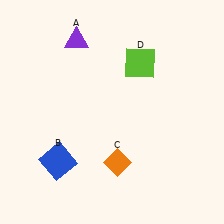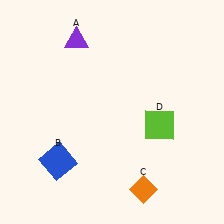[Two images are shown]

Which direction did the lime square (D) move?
The lime square (D) moved down.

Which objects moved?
The objects that moved are: the orange diamond (C), the lime square (D).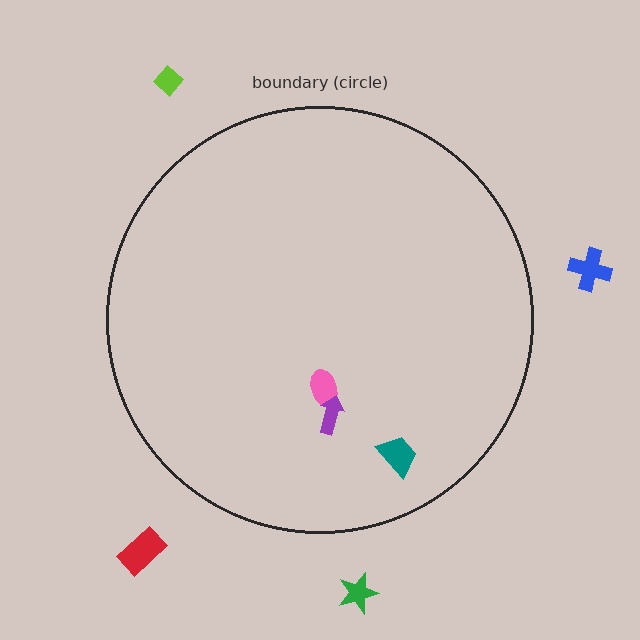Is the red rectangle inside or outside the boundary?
Outside.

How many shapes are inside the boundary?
3 inside, 4 outside.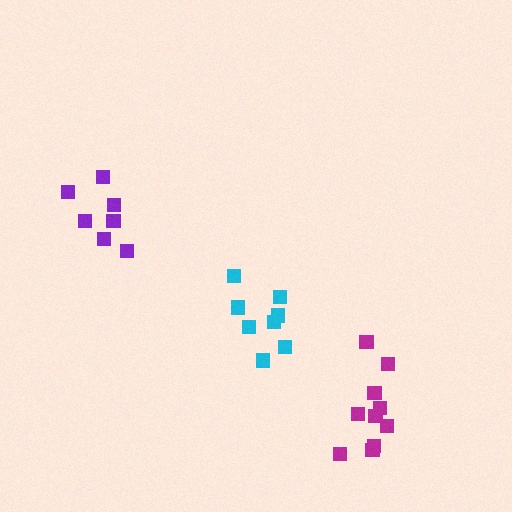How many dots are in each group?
Group 1: 8 dots, Group 2: 10 dots, Group 3: 7 dots (25 total).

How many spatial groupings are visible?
There are 3 spatial groupings.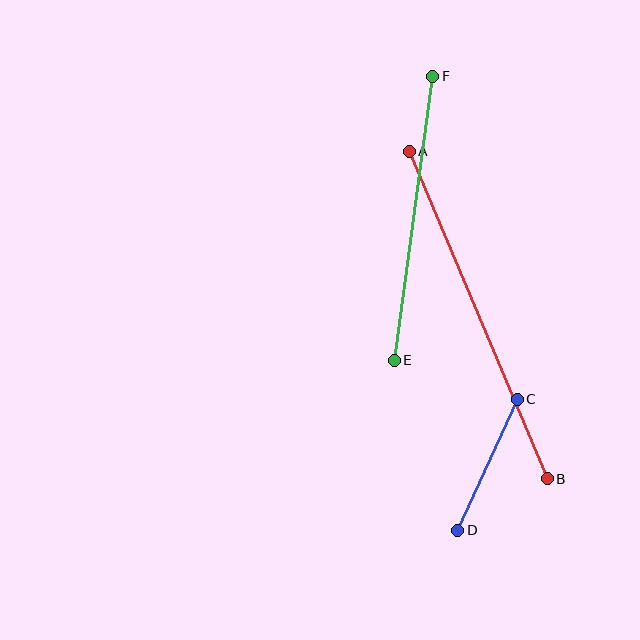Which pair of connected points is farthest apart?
Points A and B are farthest apart.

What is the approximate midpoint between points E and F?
The midpoint is at approximately (414, 218) pixels.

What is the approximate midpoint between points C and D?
The midpoint is at approximately (488, 465) pixels.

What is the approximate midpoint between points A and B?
The midpoint is at approximately (478, 315) pixels.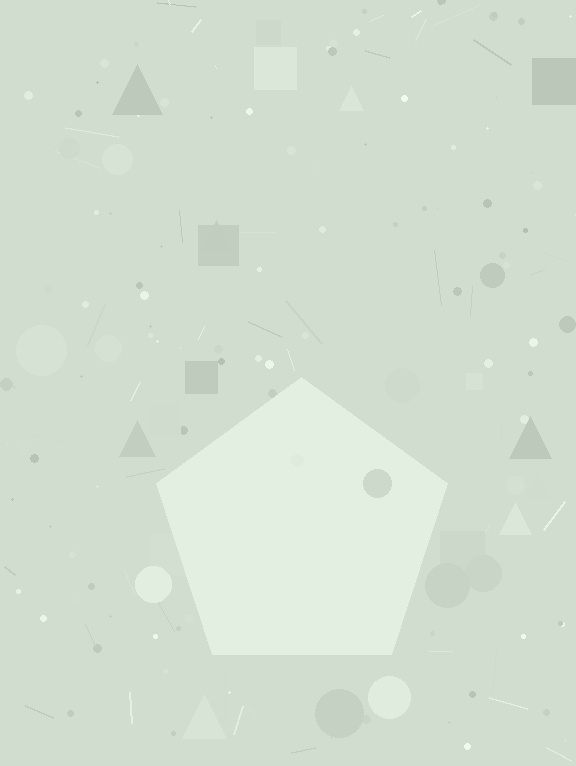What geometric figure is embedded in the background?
A pentagon is embedded in the background.